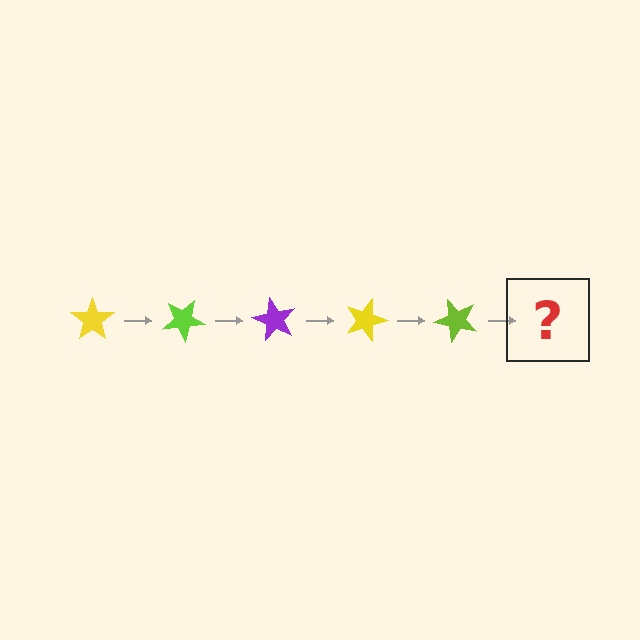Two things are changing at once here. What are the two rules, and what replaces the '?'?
The two rules are that it rotates 30 degrees each step and the color cycles through yellow, lime, and purple. The '?' should be a purple star, rotated 150 degrees from the start.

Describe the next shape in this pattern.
It should be a purple star, rotated 150 degrees from the start.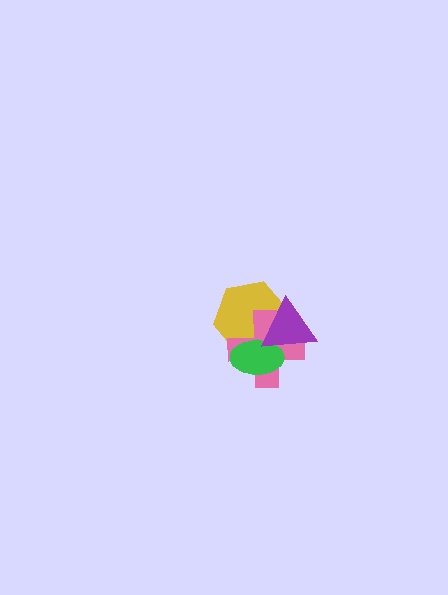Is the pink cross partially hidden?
Yes, it is partially covered by another shape.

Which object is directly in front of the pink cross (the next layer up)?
The green ellipse is directly in front of the pink cross.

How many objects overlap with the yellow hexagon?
3 objects overlap with the yellow hexagon.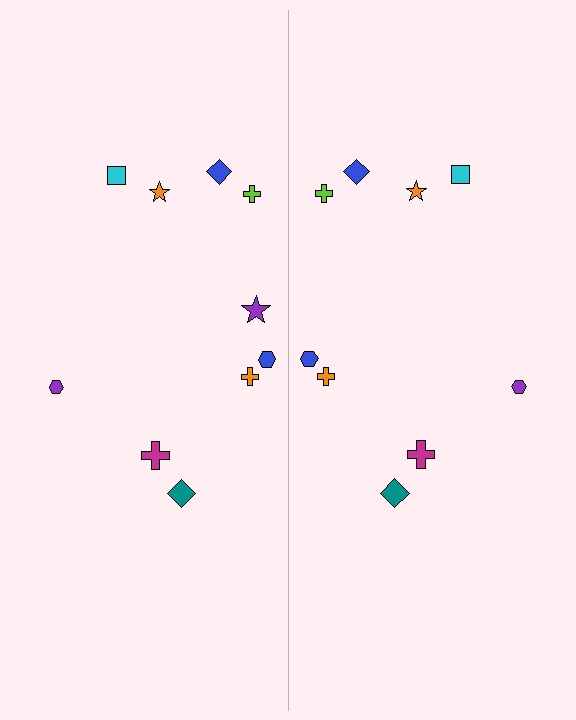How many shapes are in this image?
There are 19 shapes in this image.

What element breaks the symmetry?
A purple star is missing from the right side.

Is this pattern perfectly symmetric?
No, the pattern is not perfectly symmetric. A purple star is missing from the right side.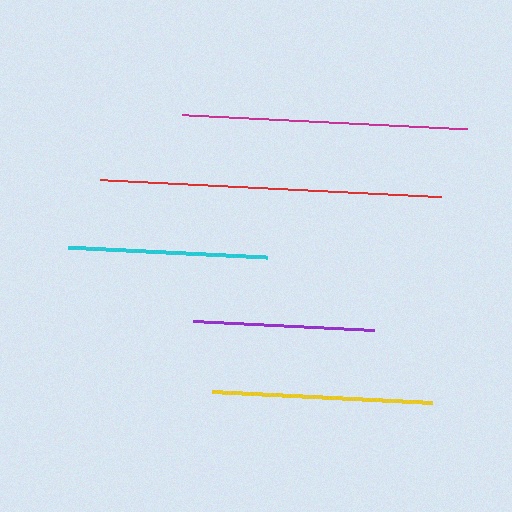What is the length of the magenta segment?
The magenta segment is approximately 285 pixels long.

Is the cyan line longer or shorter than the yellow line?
The yellow line is longer than the cyan line.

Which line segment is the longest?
The red line is the longest at approximately 343 pixels.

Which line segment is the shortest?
The purple line is the shortest at approximately 182 pixels.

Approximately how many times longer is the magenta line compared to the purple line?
The magenta line is approximately 1.6 times the length of the purple line.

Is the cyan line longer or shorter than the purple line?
The cyan line is longer than the purple line.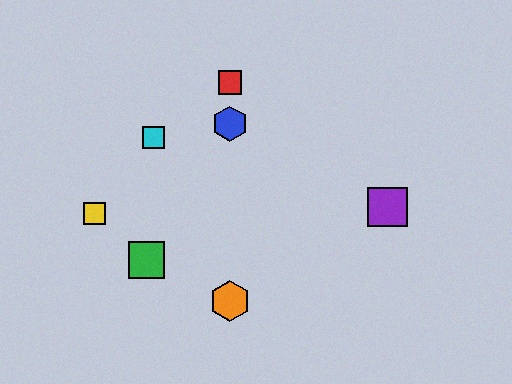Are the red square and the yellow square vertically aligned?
No, the red square is at x≈230 and the yellow square is at x≈95.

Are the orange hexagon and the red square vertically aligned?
Yes, both are at x≈230.